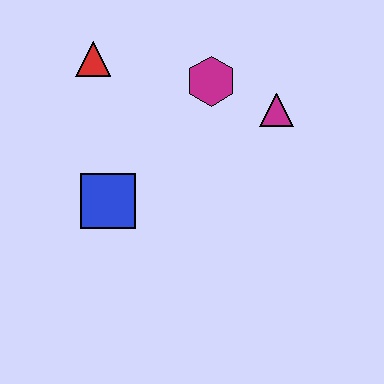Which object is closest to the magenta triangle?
The magenta hexagon is closest to the magenta triangle.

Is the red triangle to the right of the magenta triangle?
No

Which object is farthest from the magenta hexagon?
The blue square is farthest from the magenta hexagon.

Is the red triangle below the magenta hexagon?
No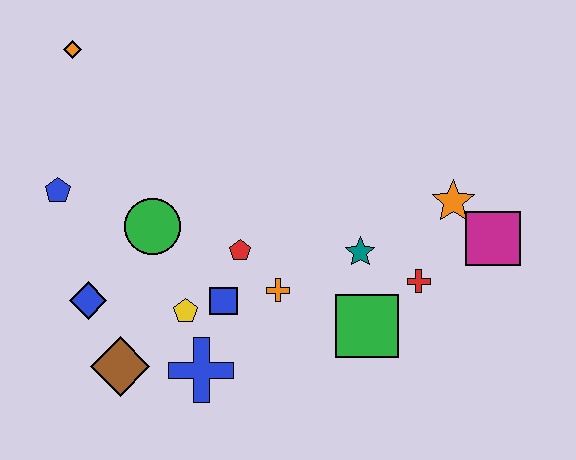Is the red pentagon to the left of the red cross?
Yes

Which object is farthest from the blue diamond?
The magenta square is farthest from the blue diamond.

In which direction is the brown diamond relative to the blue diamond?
The brown diamond is below the blue diamond.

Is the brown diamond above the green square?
No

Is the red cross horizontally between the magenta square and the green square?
Yes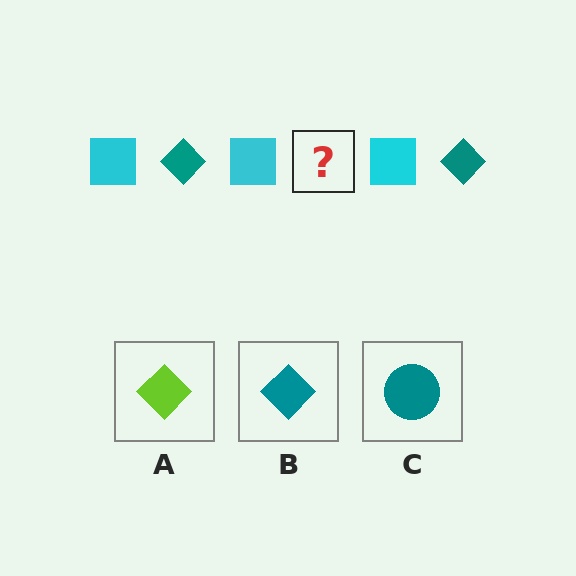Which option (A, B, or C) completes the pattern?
B.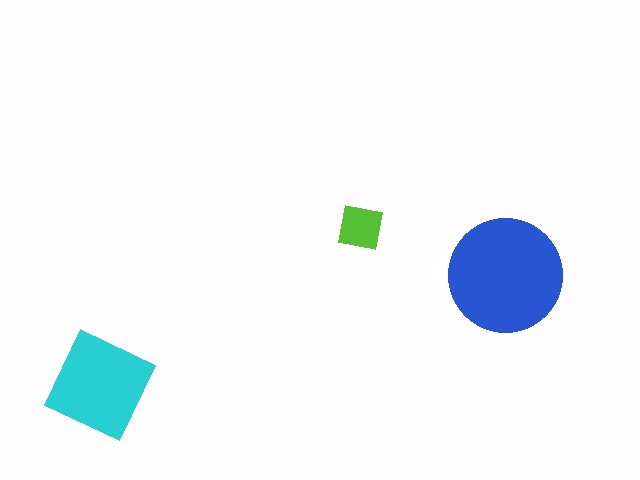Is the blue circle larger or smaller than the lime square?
Larger.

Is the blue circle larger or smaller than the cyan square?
Larger.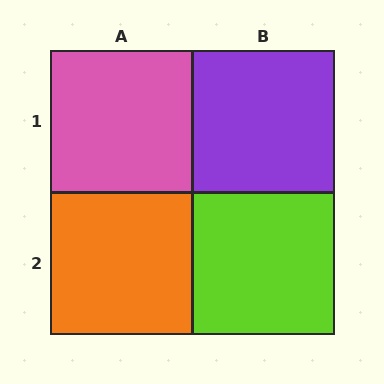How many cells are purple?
1 cell is purple.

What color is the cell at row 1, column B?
Purple.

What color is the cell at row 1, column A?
Pink.